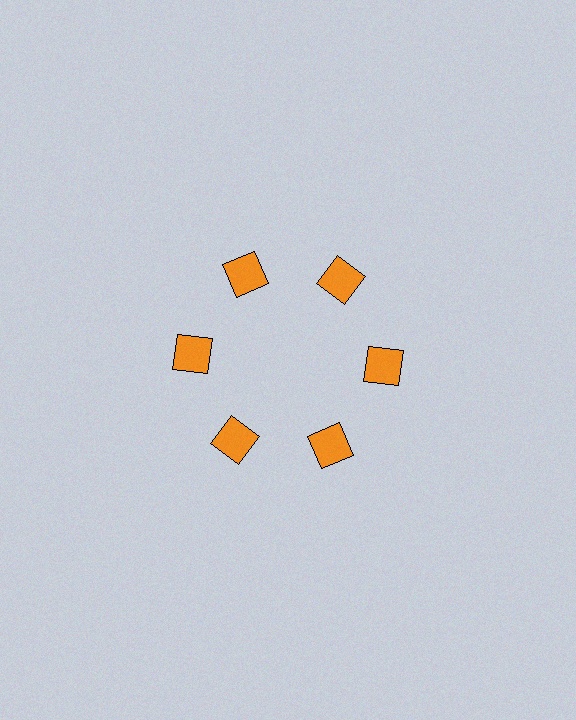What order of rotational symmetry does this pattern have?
This pattern has 6-fold rotational symmetry.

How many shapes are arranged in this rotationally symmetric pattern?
There are 6 shapes, arranged in 6 groups of 1.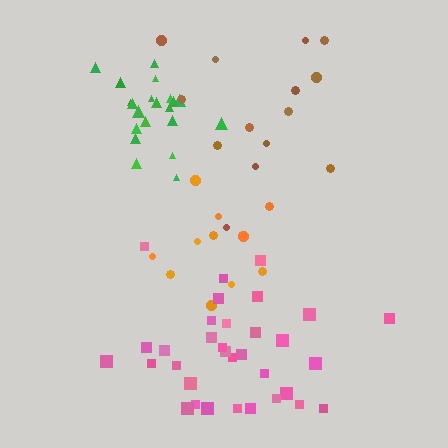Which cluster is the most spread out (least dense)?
Brown.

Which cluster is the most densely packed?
Green.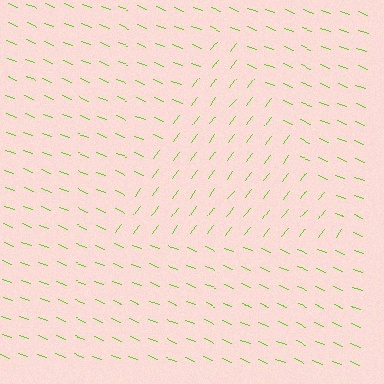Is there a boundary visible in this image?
Yes, there is a texture boundary formed by a change in line orientation.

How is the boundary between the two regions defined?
The boundary is defined purely by a change in line orientation (approximately 74 degrees difference). All lines are the same color and thickness.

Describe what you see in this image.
The image is filled with small lime line segments. A triangle region in the image has lines oriented differently from the surrounding lines, creating a visible texture boundary.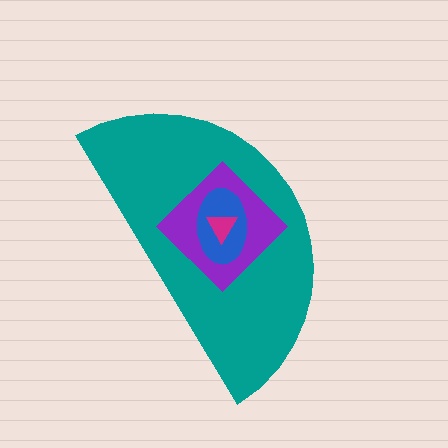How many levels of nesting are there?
4.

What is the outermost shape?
The teal semicircle.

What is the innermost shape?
The magenta triangle.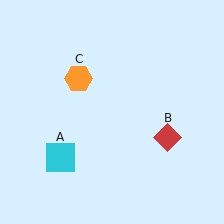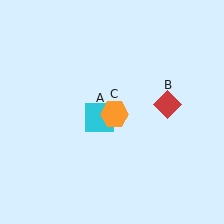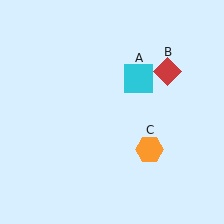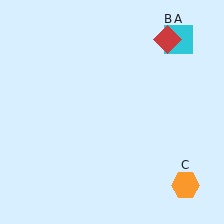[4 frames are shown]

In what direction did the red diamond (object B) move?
The red diamond (object B) moved up.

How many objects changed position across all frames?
3 objects changed position: cyan square (object A), red diamond (object B), orange hexagon (object C).